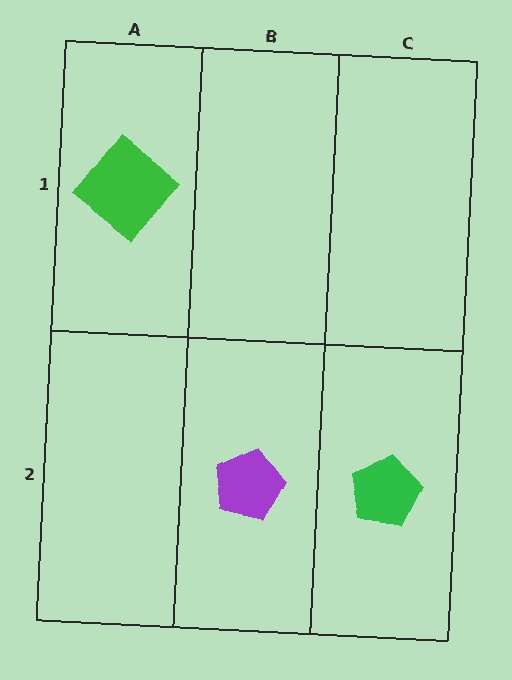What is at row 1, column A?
A green diamond.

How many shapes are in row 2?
2 shapes.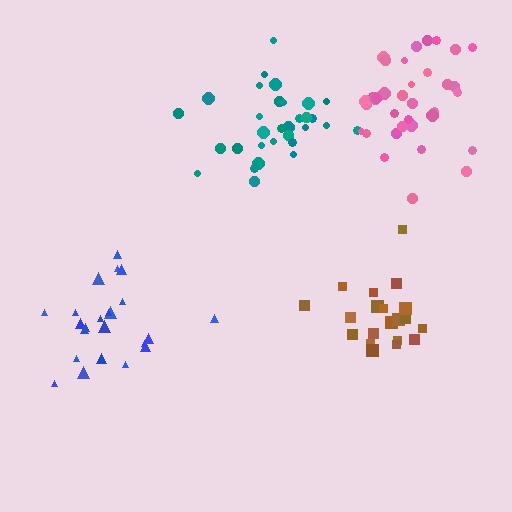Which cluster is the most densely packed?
Brown.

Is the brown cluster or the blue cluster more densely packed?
Brown.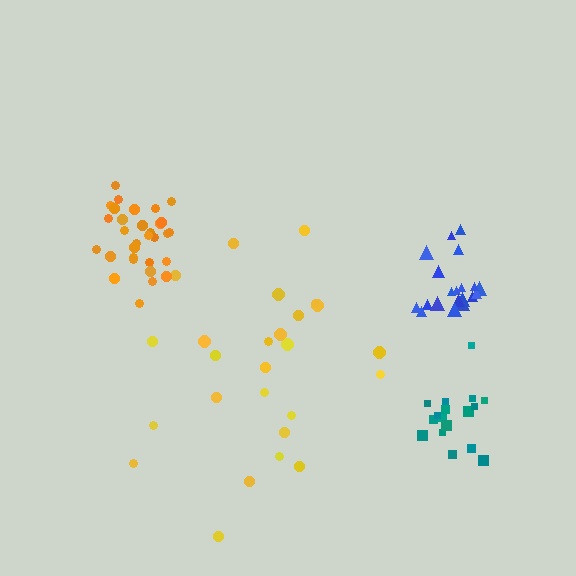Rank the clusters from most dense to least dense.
blue, orange, teal, yellow.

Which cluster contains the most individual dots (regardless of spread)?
Orange (31).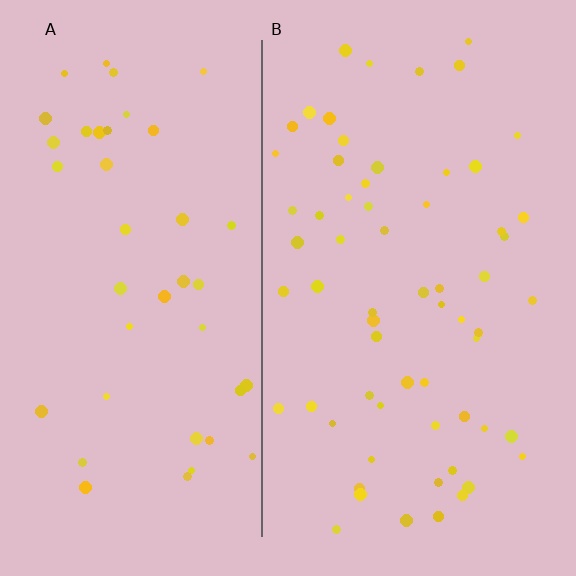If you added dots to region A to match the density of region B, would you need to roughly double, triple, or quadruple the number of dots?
Approximately double.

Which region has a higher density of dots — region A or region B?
B (the right).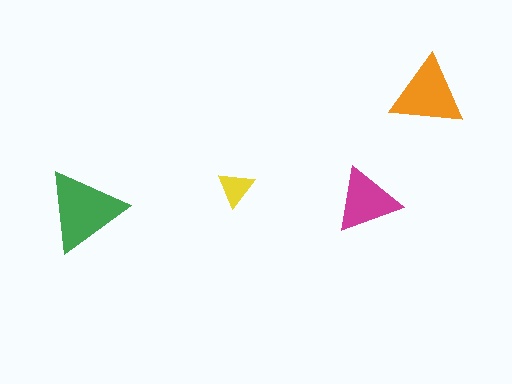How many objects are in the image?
There are 4 objects in the image.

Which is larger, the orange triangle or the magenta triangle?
The orange one.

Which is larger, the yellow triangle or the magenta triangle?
The magenta one.